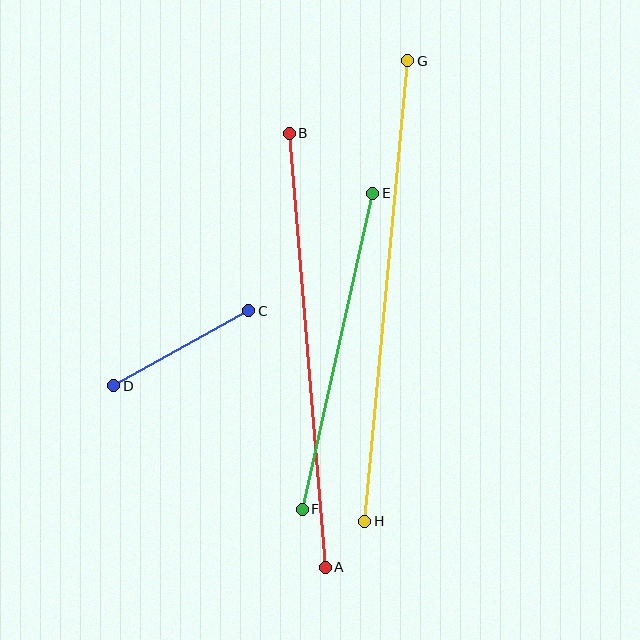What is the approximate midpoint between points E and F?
The midpoint is at approximately (337, 351) pixels.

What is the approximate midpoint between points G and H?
The midpoint is at approximately (386, 291) pixels.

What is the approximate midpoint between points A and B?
The midpoint is at approximately (307, 350) pixels.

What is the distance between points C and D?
The distance is approximately 155 pixels.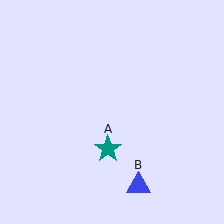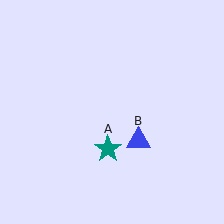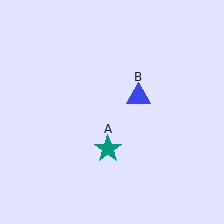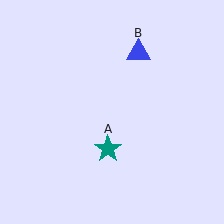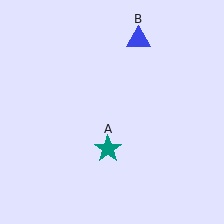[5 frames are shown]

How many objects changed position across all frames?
1 object changed position: blue triangle (object B).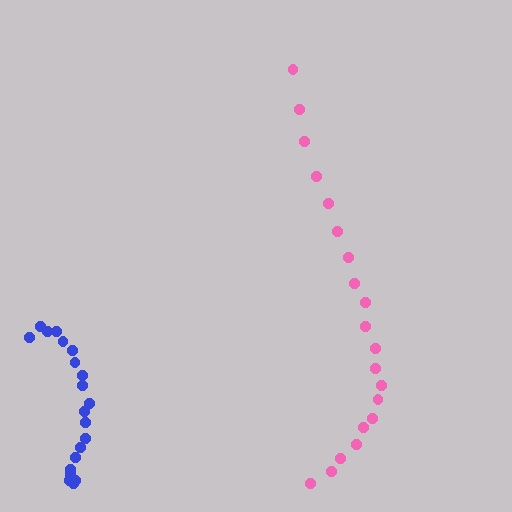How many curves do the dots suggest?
There are 2 distinct paths.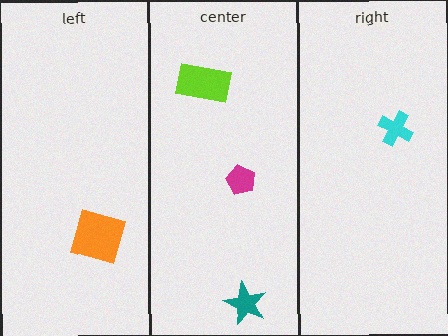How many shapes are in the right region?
1.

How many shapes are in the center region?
3.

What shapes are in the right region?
The cyan cross.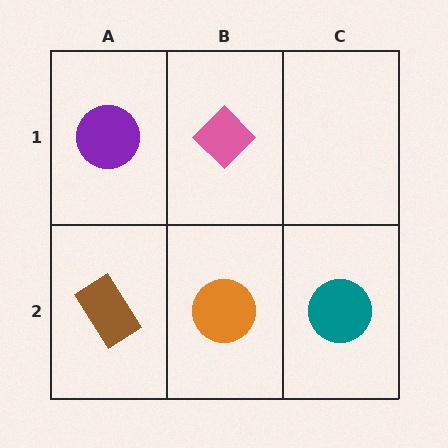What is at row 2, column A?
A brown rectangle.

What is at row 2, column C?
A teal circle.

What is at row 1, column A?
A purple circle.